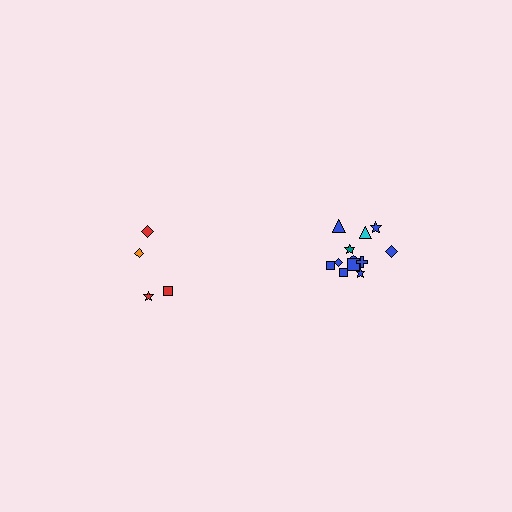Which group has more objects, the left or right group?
The right group.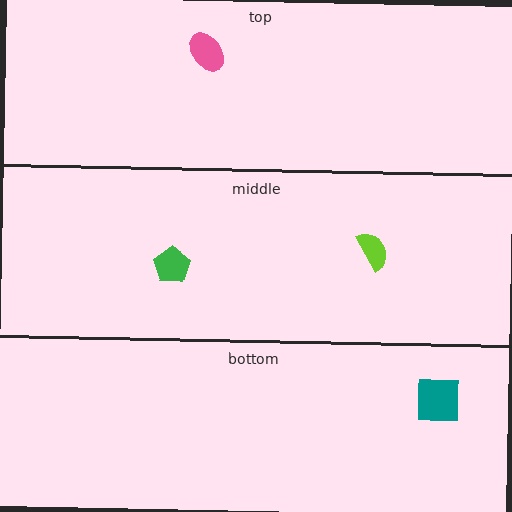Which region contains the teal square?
The bottom region.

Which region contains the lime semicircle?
The middle region.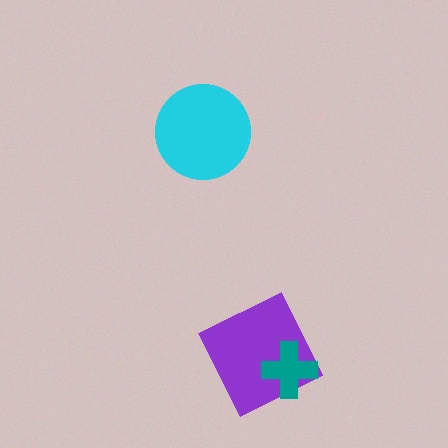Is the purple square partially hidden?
Yes, it is partially covered by another shape.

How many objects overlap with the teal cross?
1 object overlaps with the teal cross.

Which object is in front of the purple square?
The teal cross is in front of the purple square.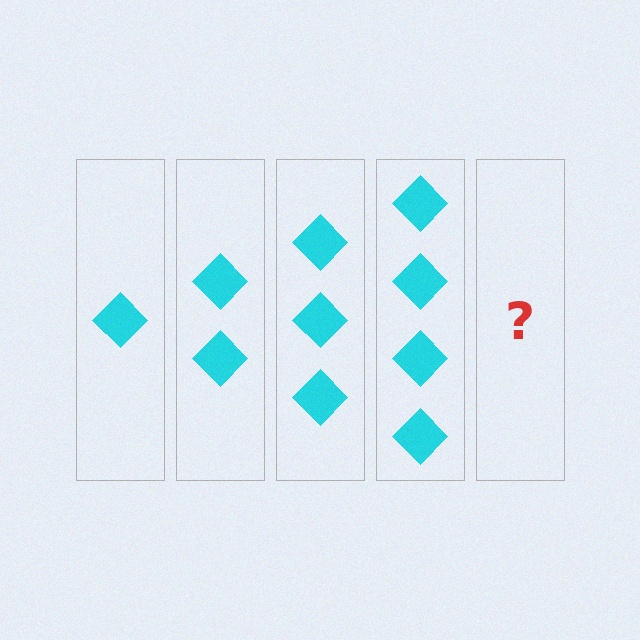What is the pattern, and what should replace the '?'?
The pattern is that each step adds one more diamond. The '?' should be 5 diamonds.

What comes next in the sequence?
The next element should be 5 diamonds.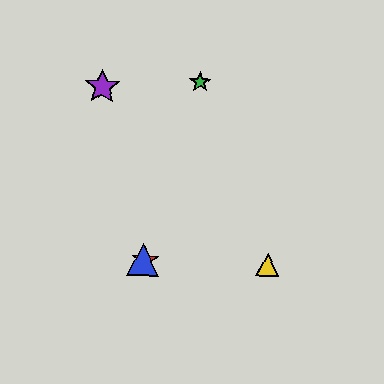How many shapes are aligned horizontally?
3 shapes (the red star, the blue triangle, the yellow triangle) are aligned horizontally.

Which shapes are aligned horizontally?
The red star, the blue triangle, the yellow triangle are aligned horizontally.